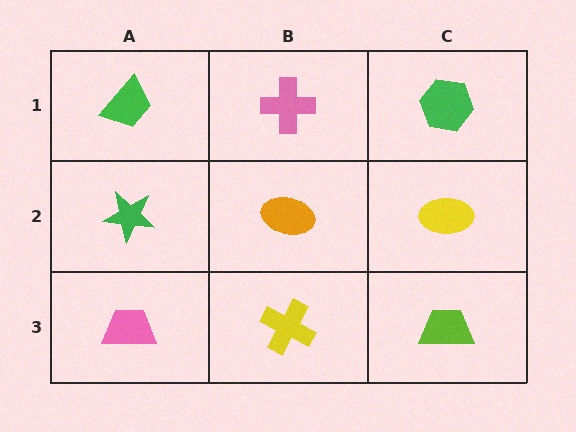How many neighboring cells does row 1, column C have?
2.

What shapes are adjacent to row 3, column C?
A yellow ellipse (row 2, column C), a yellow cross (row 3, column B).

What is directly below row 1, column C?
A yellow ellipse.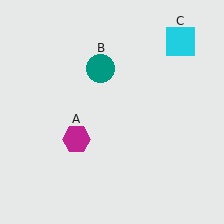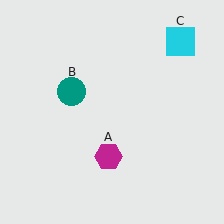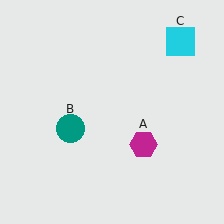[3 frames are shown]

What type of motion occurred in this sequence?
The magenta hexagon (object A), teal circle (object B) rotated counterclockwise around the center of the scene.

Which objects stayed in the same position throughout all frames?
Cyan square (object C) remained stationary.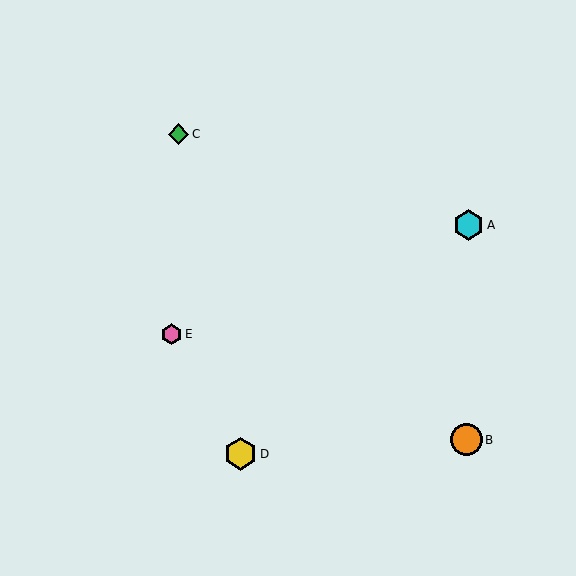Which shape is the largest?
The yellow hexagon (labeled D) is the largest.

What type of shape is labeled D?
Shape D is a yellow hexagon.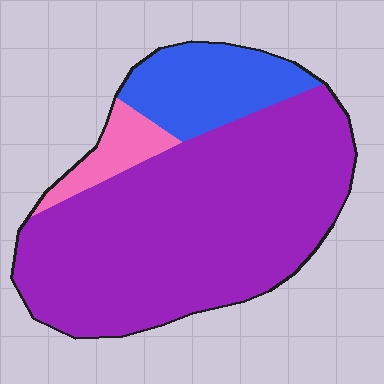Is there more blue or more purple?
Purple.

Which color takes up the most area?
Purple, at roughly 75%.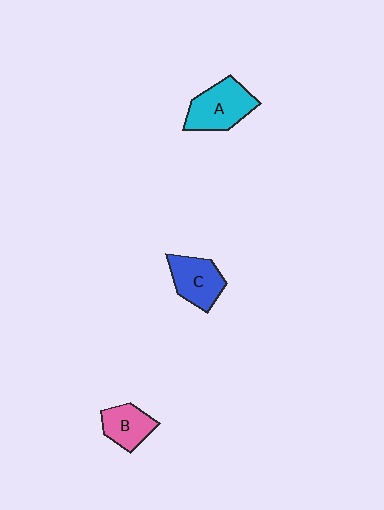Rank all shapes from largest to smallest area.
From largest to smallest: A (cyan), C (blue), B (pink).